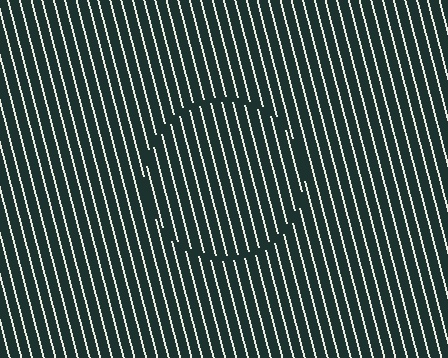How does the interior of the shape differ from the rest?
The interior of the shape contains the same grating, shifted by half a period — the contour is defined by the phase discontinuity where line-ends from the inner and outer gratings abut.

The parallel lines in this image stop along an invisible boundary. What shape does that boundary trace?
An illusory circle. The interior of the shape contains the same grating, shifted by half a period — the contour is defined by the phase discontinuity where line-ends from the inner and outer gratings abut.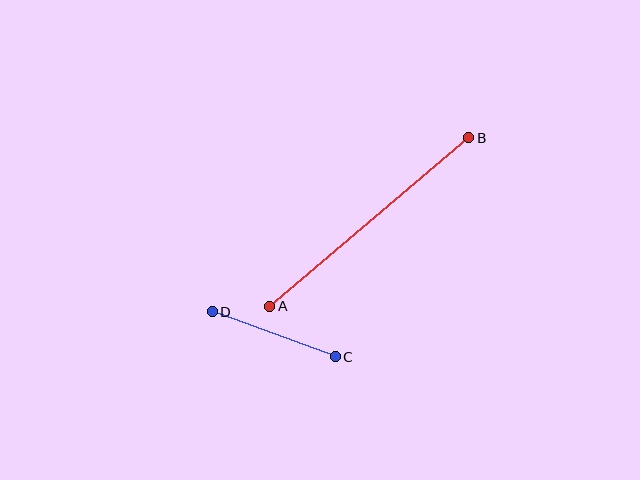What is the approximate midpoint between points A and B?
The midpoint is at approximately (369, 222) pixels.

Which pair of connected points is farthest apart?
Points A and B are farthest apart.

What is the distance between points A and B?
The distance is approximately 261 pixels.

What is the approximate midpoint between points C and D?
The midpoint is at approximately (274, 334) pixels.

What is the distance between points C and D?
The distance is approximately 131 pixels.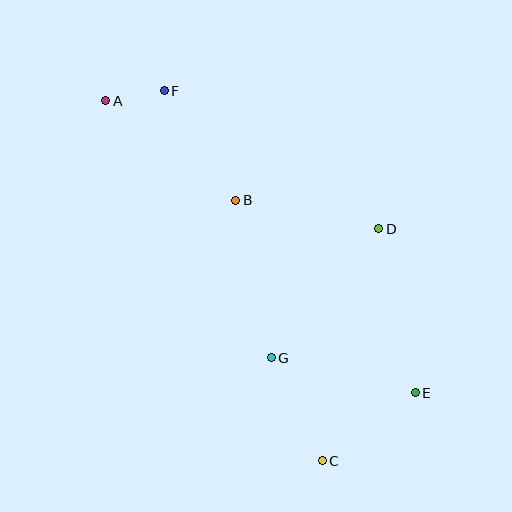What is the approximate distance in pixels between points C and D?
The distance between C and D is approximately 239 pixels.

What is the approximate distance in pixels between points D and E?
The distance between D and E is approximately 168 pixels.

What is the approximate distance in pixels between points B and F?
The distance between B and F is approximately 131 pixels.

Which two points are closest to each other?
Points A and F are closest to each other.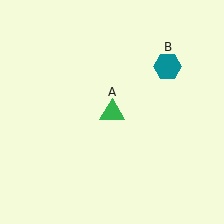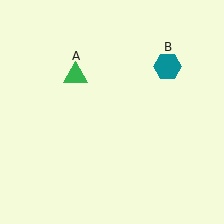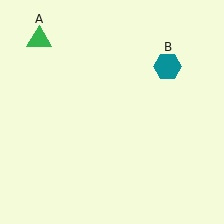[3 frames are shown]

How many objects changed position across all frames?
1 object changed position: green triangle (object A).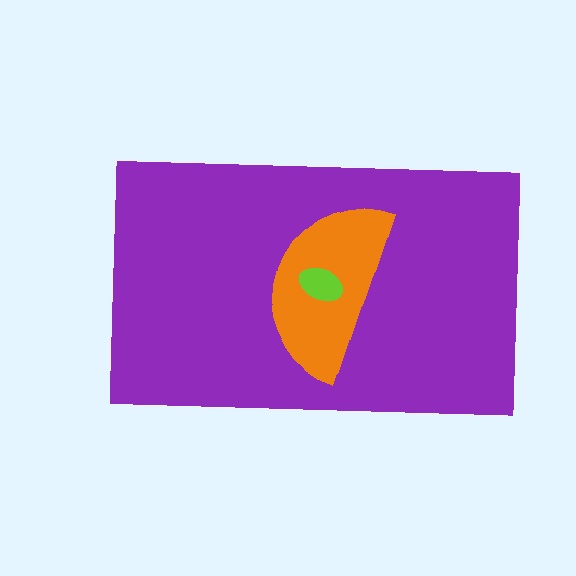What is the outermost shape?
The purple rectangle.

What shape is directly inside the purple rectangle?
The orange semicircle.